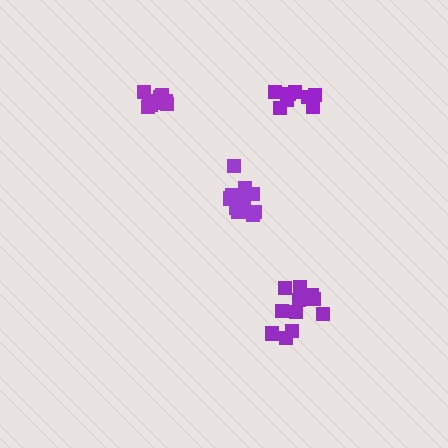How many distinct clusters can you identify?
There are 4 distinct clusters.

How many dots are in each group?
Group 1: 12 dots, Group 2: 10 dots, Group 3: 13 dots, Group 4: 8 dots (43 total).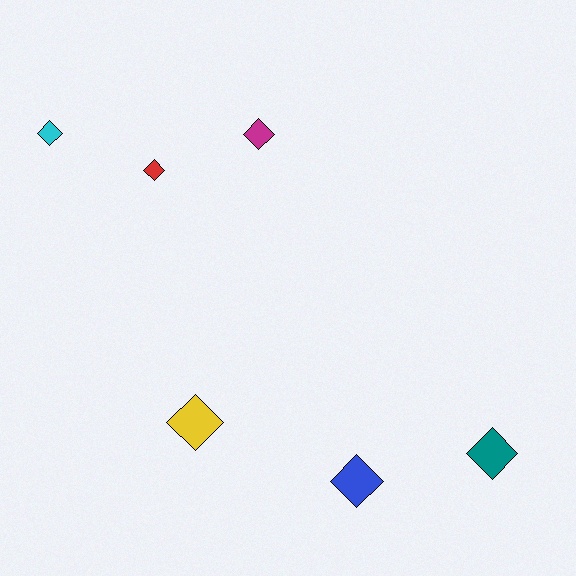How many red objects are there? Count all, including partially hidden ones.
There is 1 red object.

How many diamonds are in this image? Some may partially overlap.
There are 6 diamonds.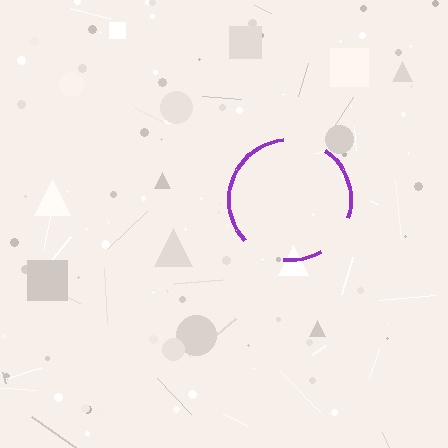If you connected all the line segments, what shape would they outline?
They would outline a circle.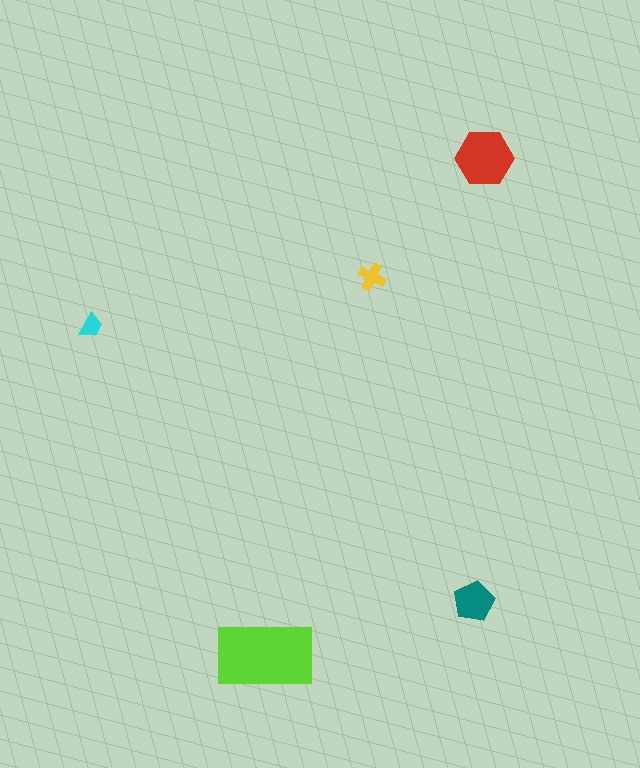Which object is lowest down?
The lime rectangle is bottommost.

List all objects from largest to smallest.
The lime rectangle, the red hexagon, the teal pentagon, the yellow cross, the cyan trapezoid.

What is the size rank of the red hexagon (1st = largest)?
2nd.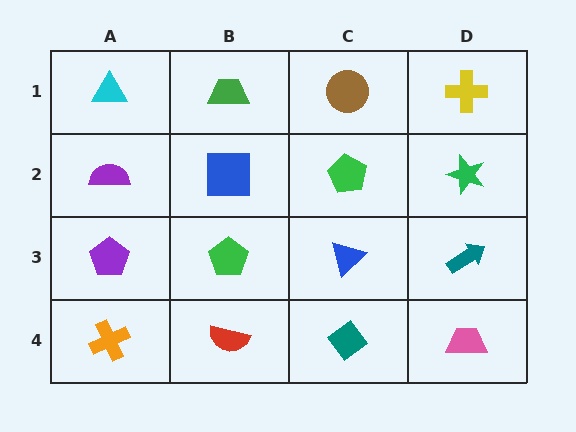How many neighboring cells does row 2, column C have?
4.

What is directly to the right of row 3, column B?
A blue triangle.